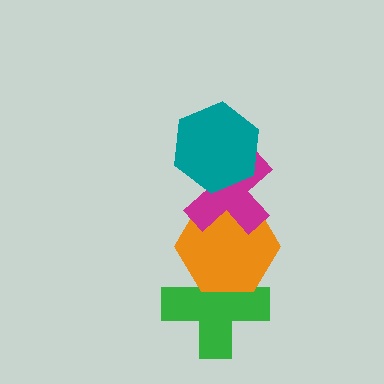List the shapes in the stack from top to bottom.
From top to bottom: the teal hexagon, the magenta cross, the orange hexagon, the green cross.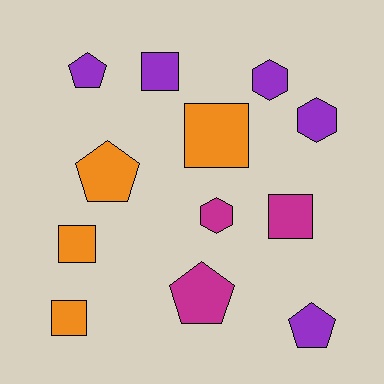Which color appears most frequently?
Purple, with 5 objects.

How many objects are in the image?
There are 12 objects.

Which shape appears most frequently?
Square, with 5 objects.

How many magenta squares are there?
There is 1 magenta square.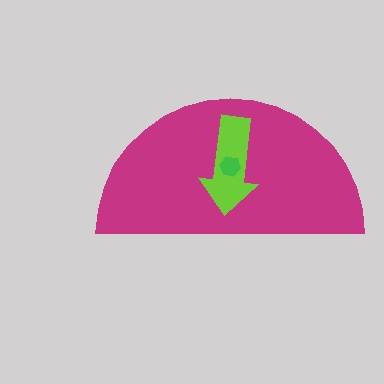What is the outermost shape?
The magenta semicircle.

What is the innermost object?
The green hexagon.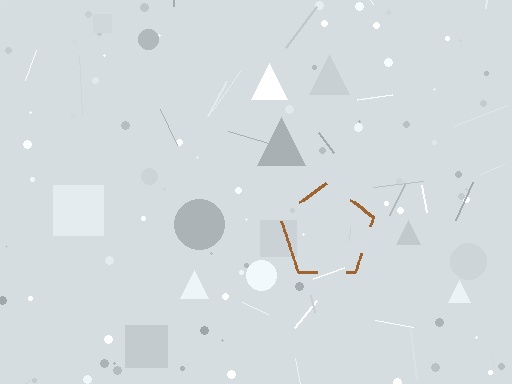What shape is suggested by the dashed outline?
The dashed outline suggests a pentagon.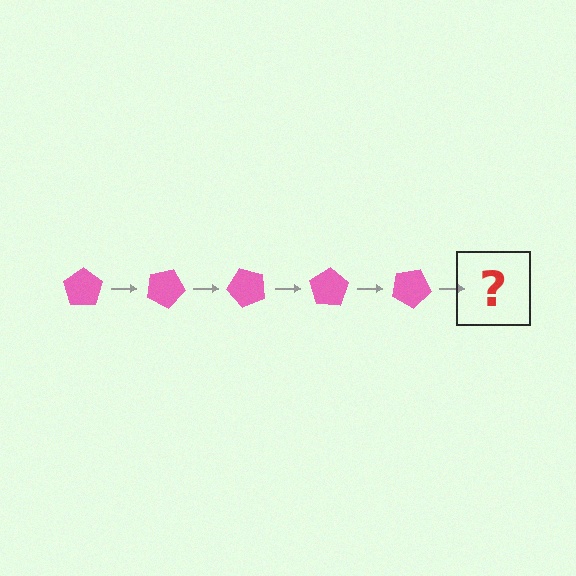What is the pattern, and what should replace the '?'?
The pattern is that the pentagon rotates 25 degrees each step. The '?' should be a pink pentagon rotated 125 degrees.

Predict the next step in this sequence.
The next step is a pink pentagon rotated 125 degrees.